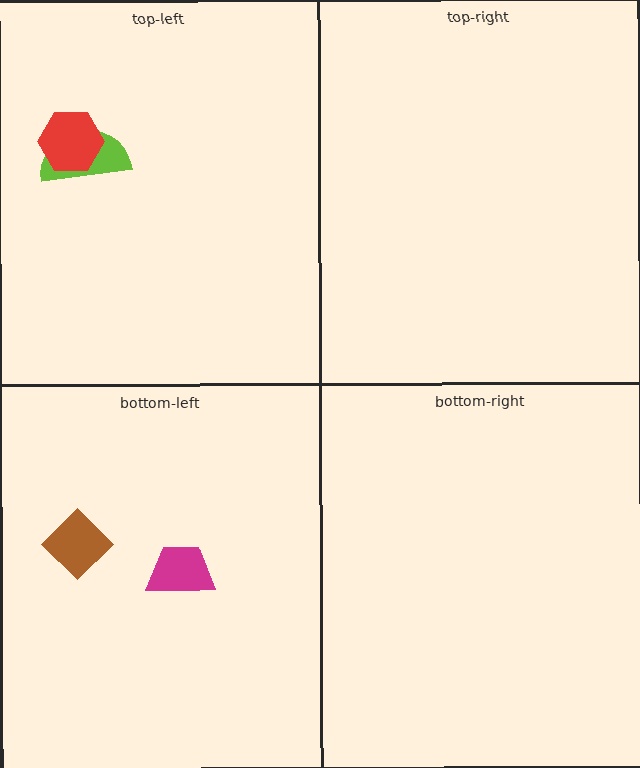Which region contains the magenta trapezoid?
The bottom-left region.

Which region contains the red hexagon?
The top-left region.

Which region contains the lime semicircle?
The top-left region.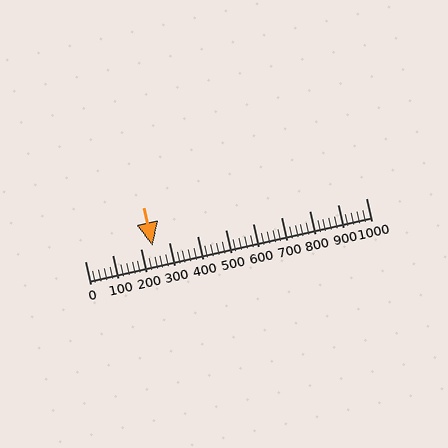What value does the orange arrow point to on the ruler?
The orange arrow points to approximately 241.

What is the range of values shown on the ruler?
The ruler shows values from 0 to 1000.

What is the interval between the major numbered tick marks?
The major tick marks are spaced 100 units apart.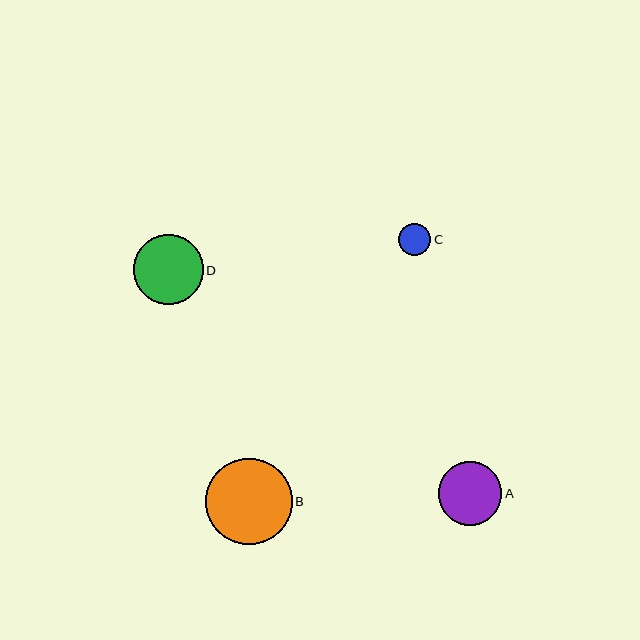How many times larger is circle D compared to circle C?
Circle D is approximately 2.2 times the size of circle C.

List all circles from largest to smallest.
From largest to smallest: B, D, A, C.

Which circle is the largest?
Circle B is the largest with a size of approximately 87 pixels.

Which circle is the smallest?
Circle C is the smallest with a size of approximately 32 pixels.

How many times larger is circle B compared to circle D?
Circle B is approximately 1.2 times the size of circle D.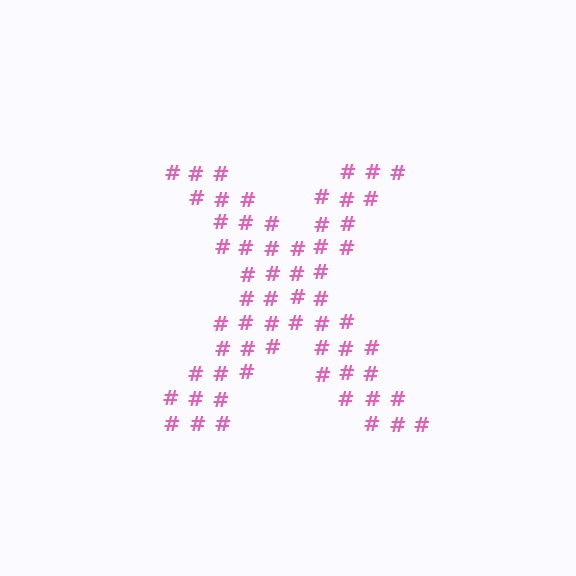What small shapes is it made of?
It is made of small hash symbols.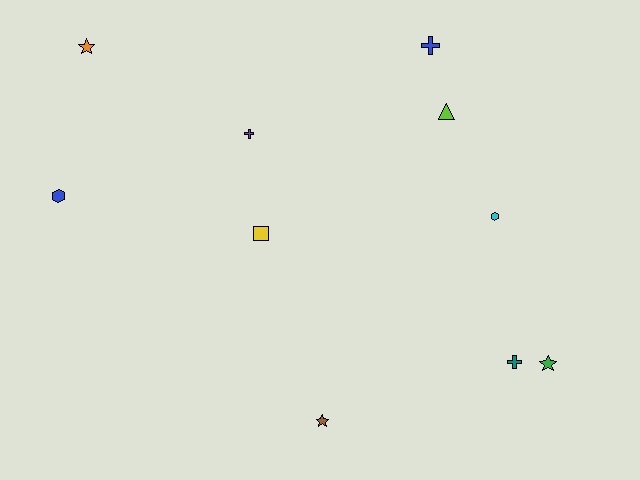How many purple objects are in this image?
There is 1 purple object.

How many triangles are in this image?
There is 1 triangle.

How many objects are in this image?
There are 10 objects.